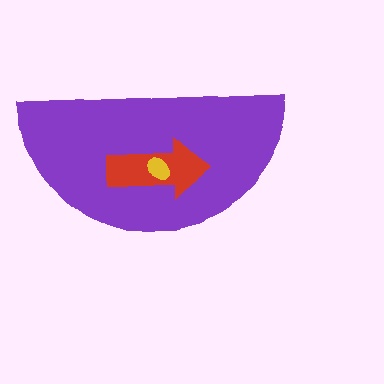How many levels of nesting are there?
3.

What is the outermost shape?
The purple semicircle.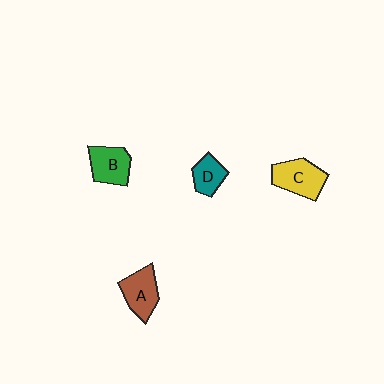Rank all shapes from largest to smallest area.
From largest to smallest: C (yellow), A (brown), B (green), D (teal).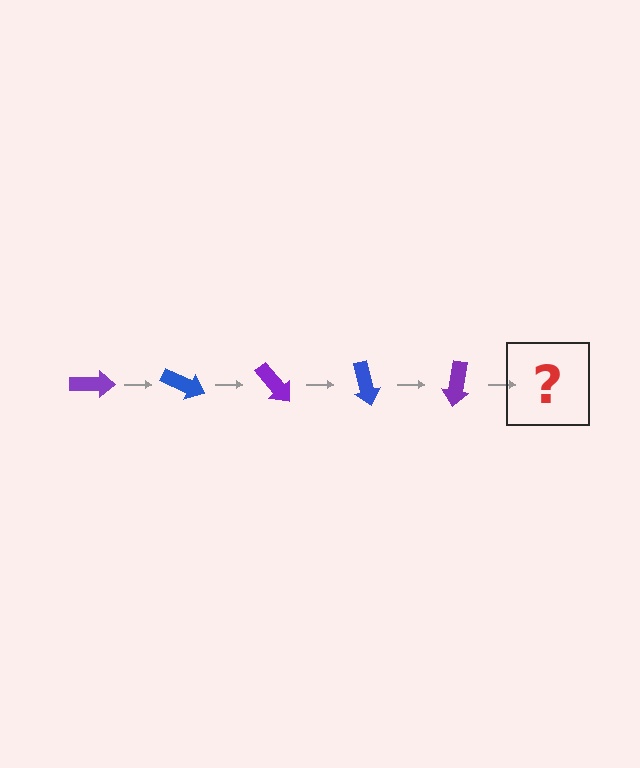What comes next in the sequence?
The next element should be a blue arrow, rotated 125 degrees from the start.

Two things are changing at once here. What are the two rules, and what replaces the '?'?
The two rules are that it rotates 25 degrees each step and the color cycles through purple and blue. The '?' should be a blue arrow, rotated 125 degrees from the start.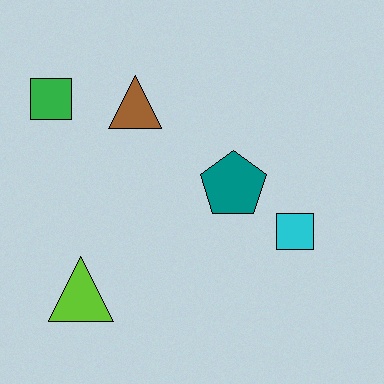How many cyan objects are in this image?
There is 1 cyan object.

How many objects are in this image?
There are 5 objects.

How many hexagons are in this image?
There are no hexagons.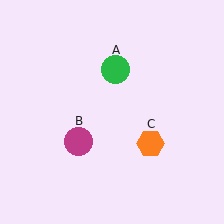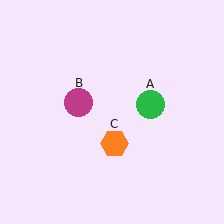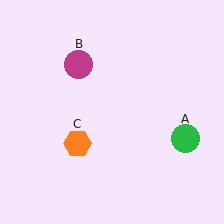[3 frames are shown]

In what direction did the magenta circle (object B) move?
The magenta circle (object B) moved up.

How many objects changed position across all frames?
3 objects changed position: green circle (object A), magenta circle (object B), orange hexagon (object C).